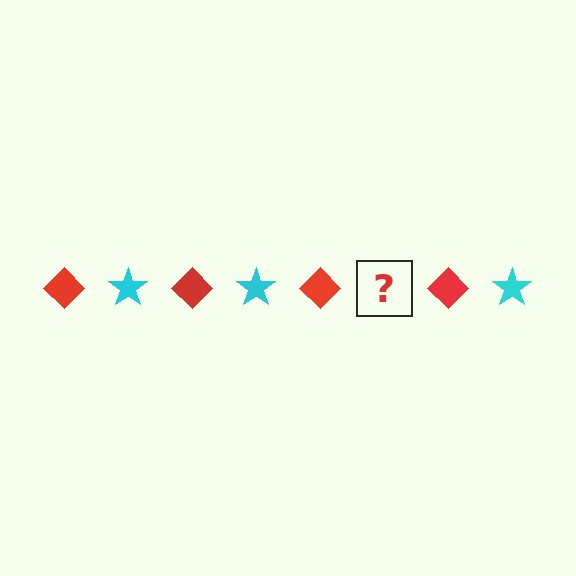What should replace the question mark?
The question mark should be replaced with a cyan star.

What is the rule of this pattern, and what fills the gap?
The rule is that the pattern alternates between red diamond and cyan star. The gap should be filled with a cyan star.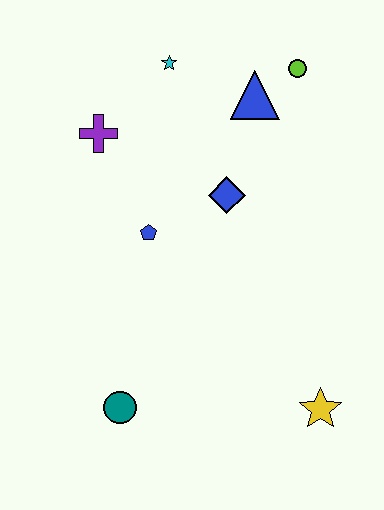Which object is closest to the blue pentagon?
The blue diamond is closest to the blue pentagon.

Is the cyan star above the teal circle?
Yes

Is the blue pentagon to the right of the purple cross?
Yes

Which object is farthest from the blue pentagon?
The yellow star is farthest from the blue pentagon.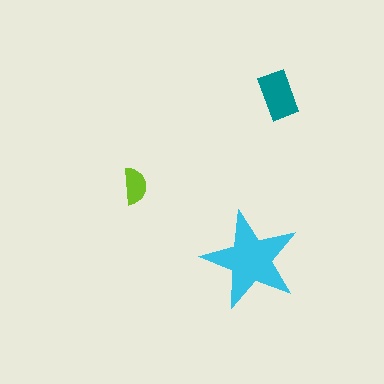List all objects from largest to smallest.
The cyan star, the teal rectangle, the lime semicircle.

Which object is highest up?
The teal rectangle is topmost.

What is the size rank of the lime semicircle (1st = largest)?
3rd.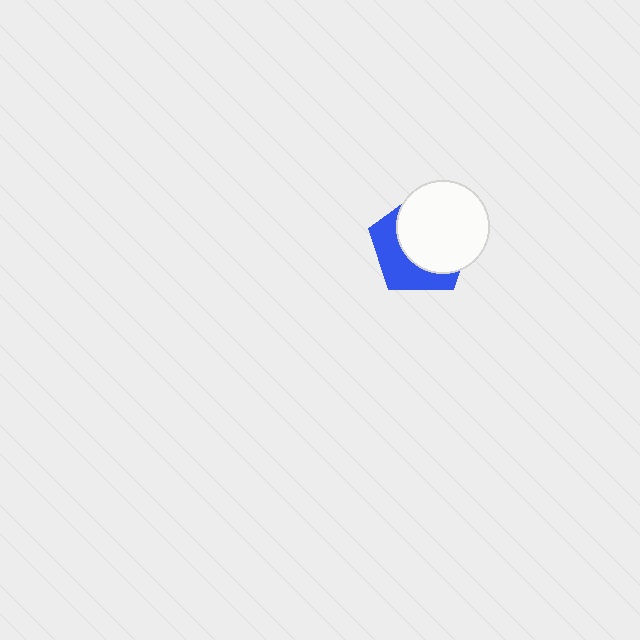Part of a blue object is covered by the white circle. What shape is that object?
It is a pentagon.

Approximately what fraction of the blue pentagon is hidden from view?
Roughly 61% of the blue pentagon is hidden behind the white circle.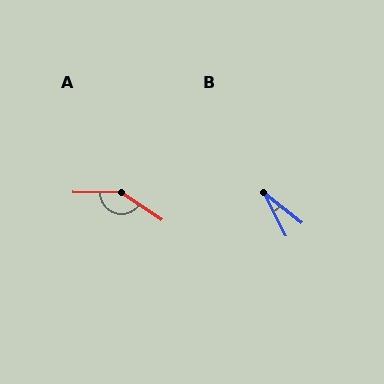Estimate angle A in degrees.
Approximately 147 degrees.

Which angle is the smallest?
B, at approximately 25 degrees.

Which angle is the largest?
A, at approximately 147 degrees.